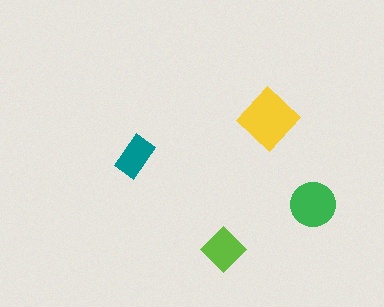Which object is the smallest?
The teal rectangle.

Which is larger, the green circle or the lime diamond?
The green circle.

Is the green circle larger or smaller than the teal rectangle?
Larger.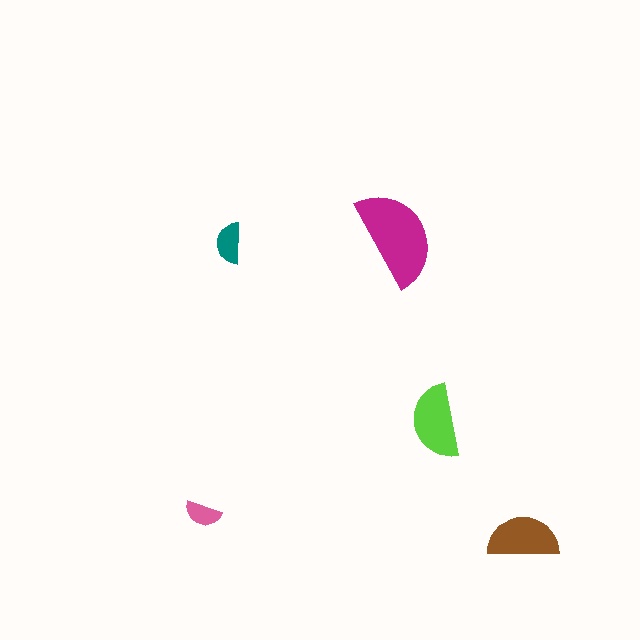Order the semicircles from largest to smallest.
the magenta one, the lime one, the brown one, the teal one, the pink one.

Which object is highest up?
The magenta semicircle is topmost.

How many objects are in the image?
There are 5 objects in the image.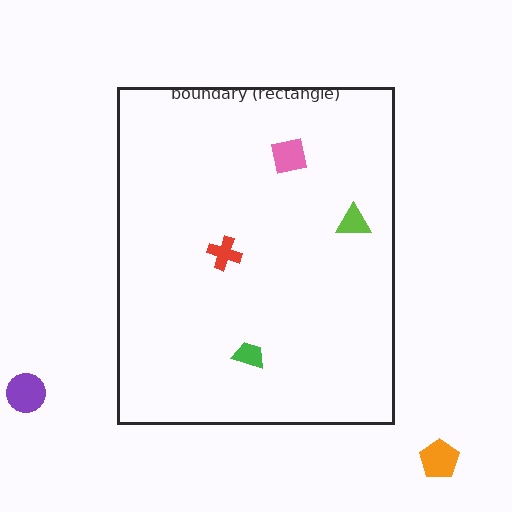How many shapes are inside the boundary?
4 inside, 2 outside.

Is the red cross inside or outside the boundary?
Inside.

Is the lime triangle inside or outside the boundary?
Inside.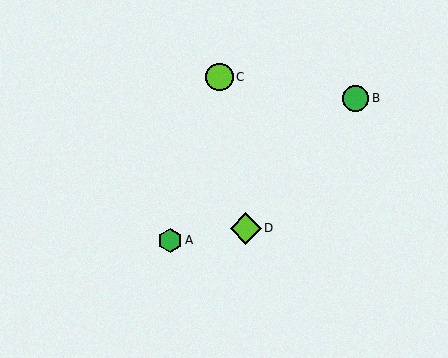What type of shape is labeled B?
Shape B is a green circle.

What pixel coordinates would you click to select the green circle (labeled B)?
Click at (356, 98) to select the green circle B.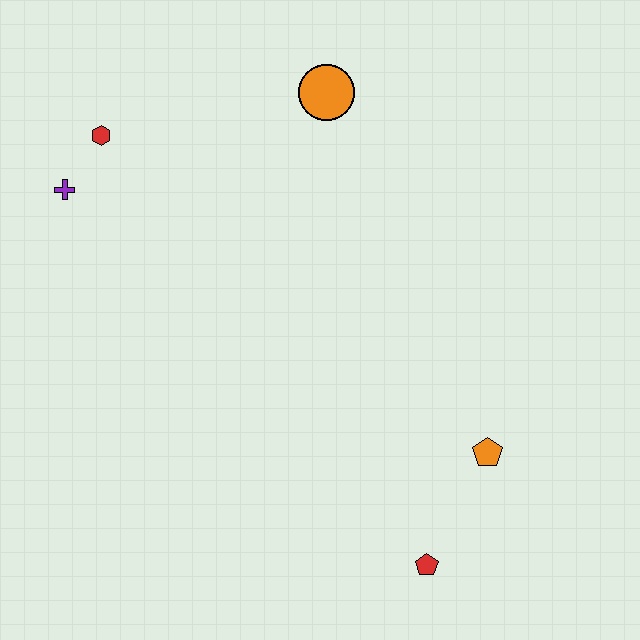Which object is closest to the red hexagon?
The purple cross is closest to the red hexagon.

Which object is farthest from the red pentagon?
The red hexagon is farthest from the red pentagon.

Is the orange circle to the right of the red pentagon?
No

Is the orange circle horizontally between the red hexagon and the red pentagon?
Yes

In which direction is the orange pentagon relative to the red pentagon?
The orange pentagon is above the red pentagon.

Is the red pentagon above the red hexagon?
No